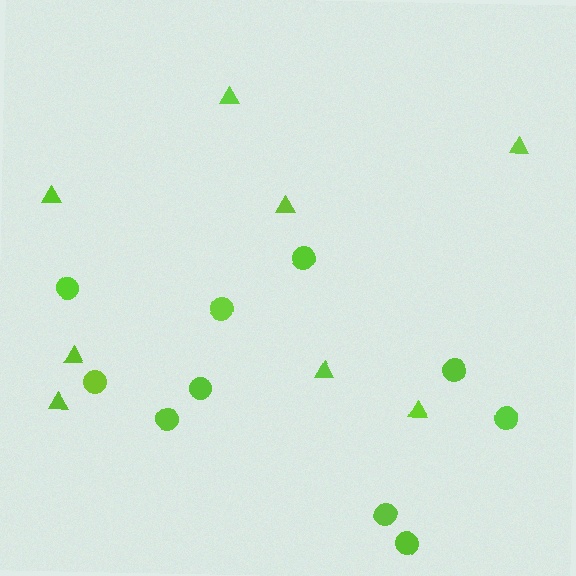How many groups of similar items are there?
There are 2 groups: one group of triangles (8) and one group of circles (10).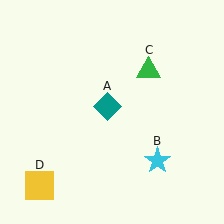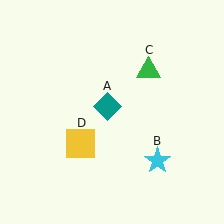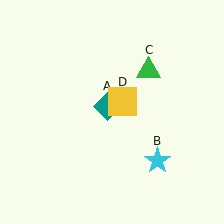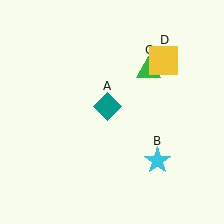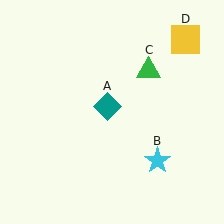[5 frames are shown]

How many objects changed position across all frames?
1 object changed position: yellow square (object D).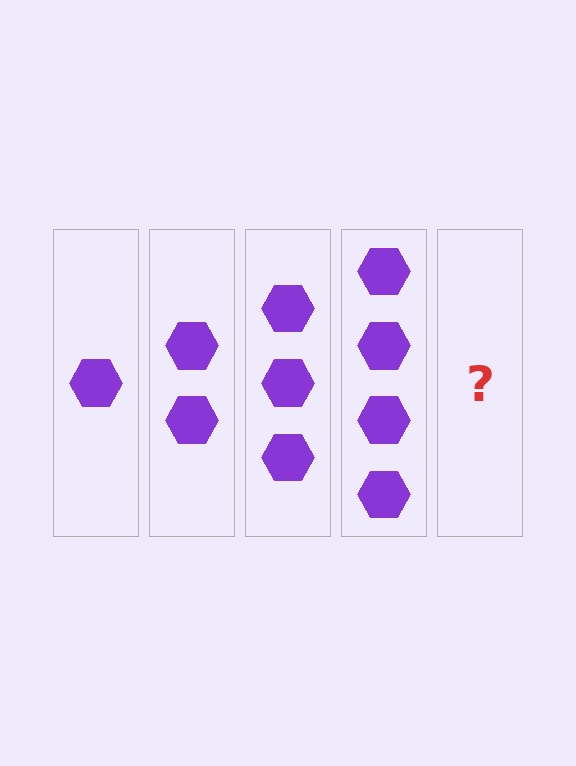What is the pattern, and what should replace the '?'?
The pattern is that each step adds one more hexagon. The '?' should be 5 hexagons.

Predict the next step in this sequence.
The next step is 5 hexagons.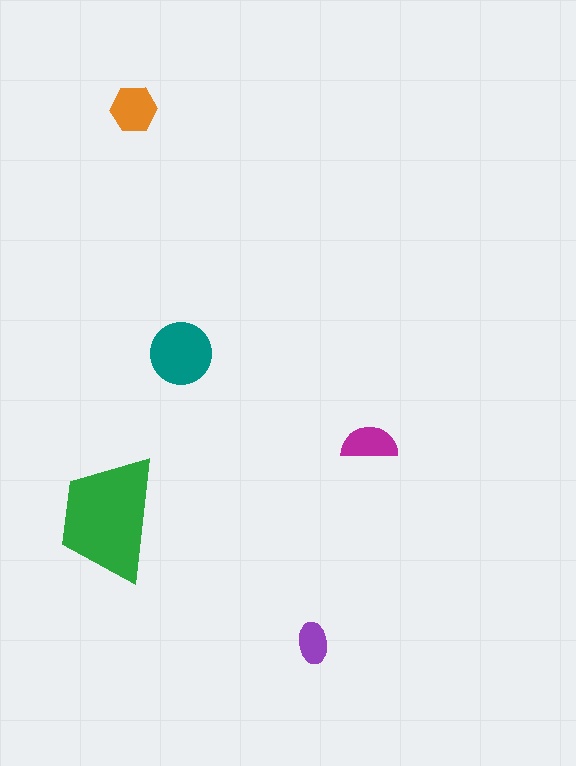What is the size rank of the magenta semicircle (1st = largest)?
4th.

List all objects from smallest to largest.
The purple ellipse, the magenta semicircle, the orange hexagon, the teal circle, the green trapezoid.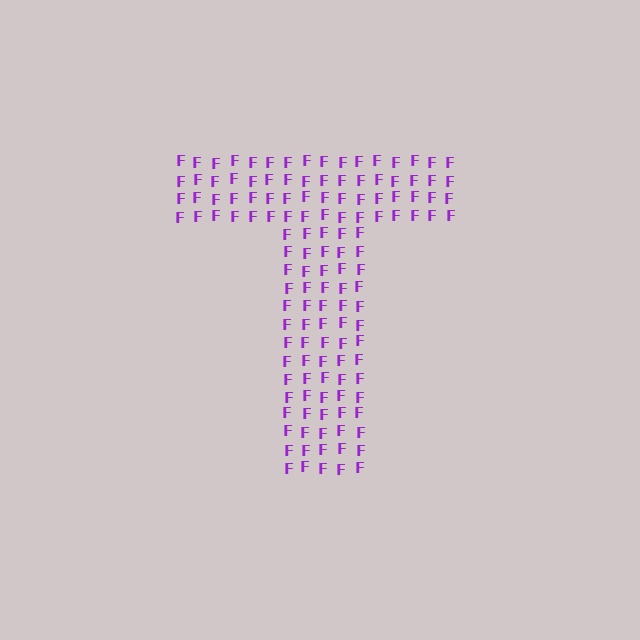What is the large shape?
The large shape is the letter T.